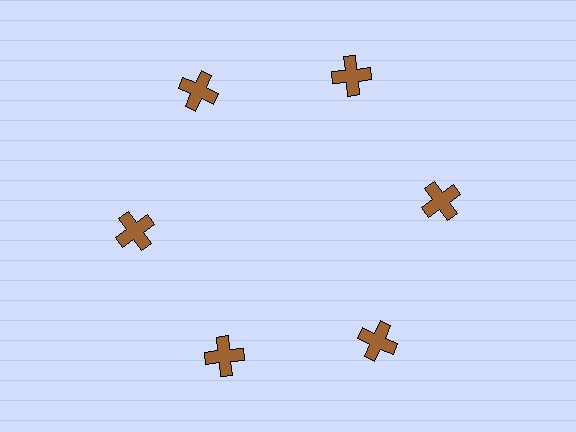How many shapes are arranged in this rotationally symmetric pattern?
There are 6 shapes, arranged in 6 groups of 1.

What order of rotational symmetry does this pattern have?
This pattern has 6-fold rotational symmetry.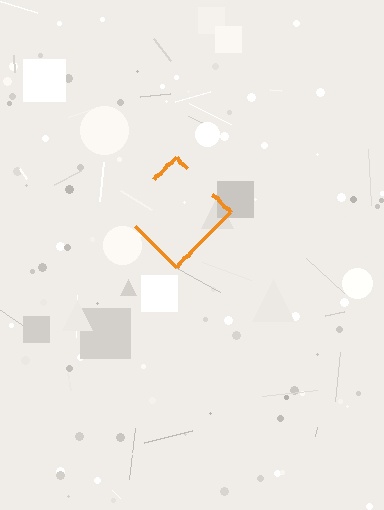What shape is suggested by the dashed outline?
The dashed outline suggests a diamond.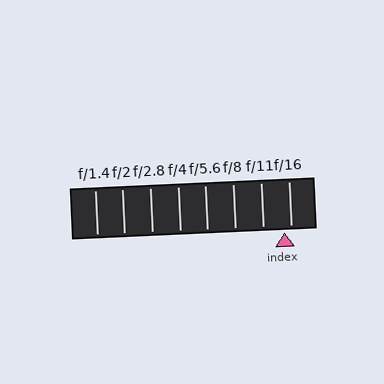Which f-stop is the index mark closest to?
The index mark is closest to f/16.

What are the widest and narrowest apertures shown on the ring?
The widest aperture shown is f/1.4 and the narrowest is f/16.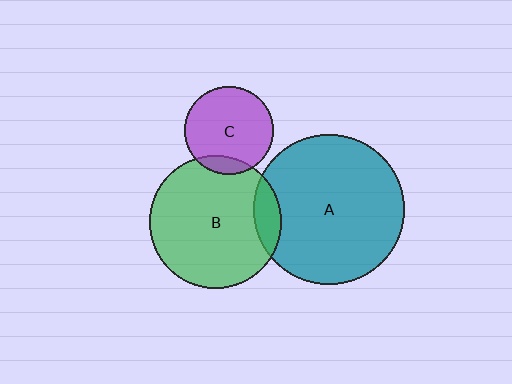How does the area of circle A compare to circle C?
Approximately 2.9 times.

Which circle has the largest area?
Circle A (teal).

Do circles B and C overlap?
Yes.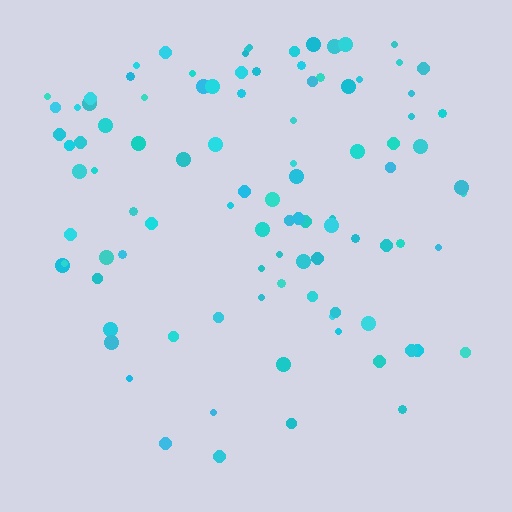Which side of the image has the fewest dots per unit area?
The bottom.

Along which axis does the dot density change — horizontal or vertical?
Vertical.